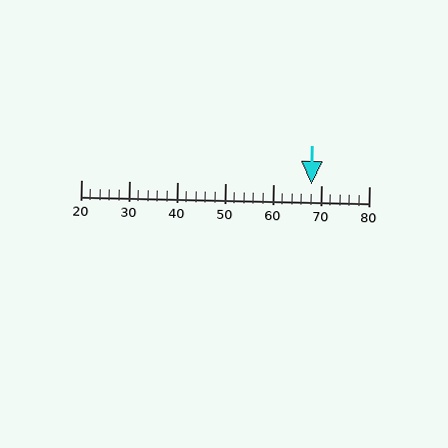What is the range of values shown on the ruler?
The ruler shows values from 20 to 80.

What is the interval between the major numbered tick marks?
The major tick marks are spaced 10 units apart.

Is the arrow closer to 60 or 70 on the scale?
The arrow is closer to 70.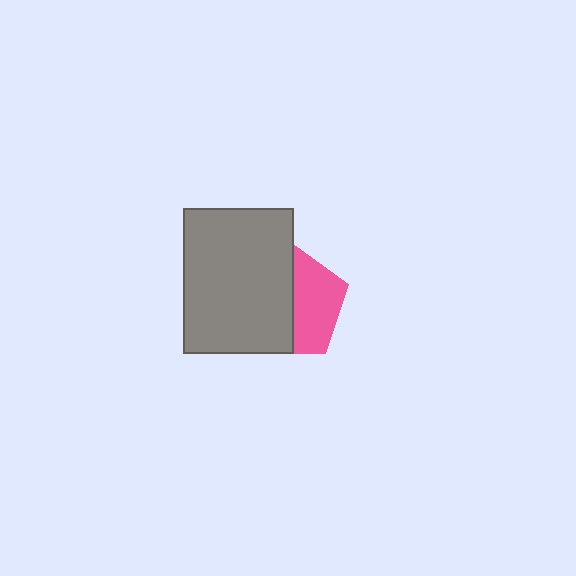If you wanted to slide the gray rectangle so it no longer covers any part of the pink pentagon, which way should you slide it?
Slide it left — that is the most direct way to separate the two shapes.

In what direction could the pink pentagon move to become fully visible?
The pink pentagon could move right. That would shift it out from behind the gray rectangle entirely.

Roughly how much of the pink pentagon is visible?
About half of it is visible (roughly 45%).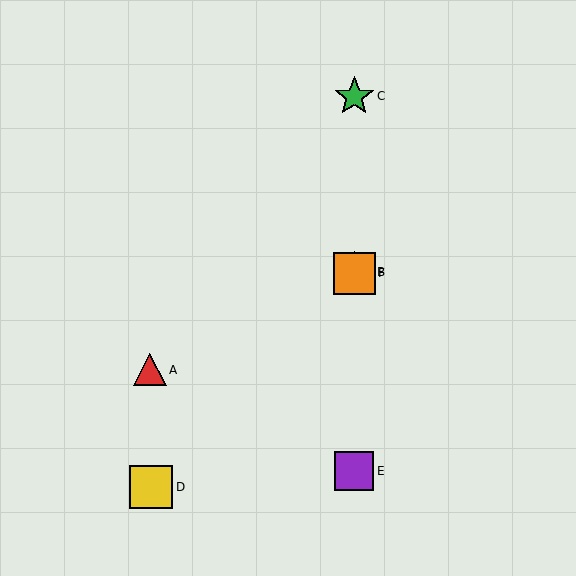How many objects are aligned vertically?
4 objects (B, C, E, F) are aligned vertically.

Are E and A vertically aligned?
No, E is at x≈354 and A is at x≈150.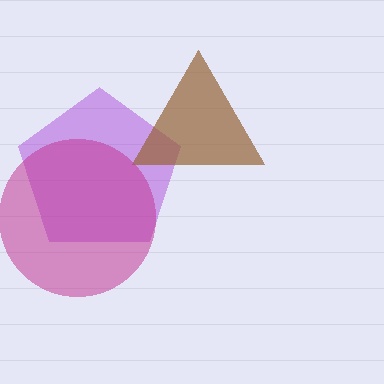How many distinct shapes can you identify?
There are 3 distinct shapes: a purple pentagon, a brown triangle, a magenta circle.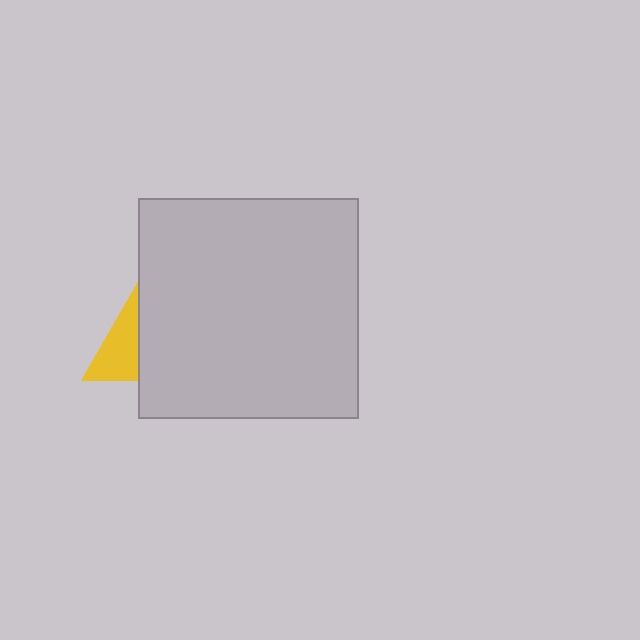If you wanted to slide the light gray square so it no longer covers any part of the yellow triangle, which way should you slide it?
Slide it right — that is the most direct way to separate the two shapes.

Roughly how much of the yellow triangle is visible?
About half of it is visible (roughly 46%).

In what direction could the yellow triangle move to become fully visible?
The yellow triangle could move left. That would shift it out from behind the light gray square entirely.